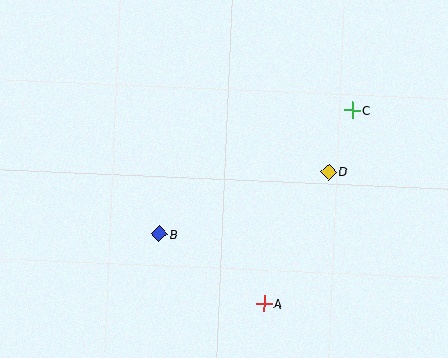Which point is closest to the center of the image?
Point B at (159, 234) is closest to the center.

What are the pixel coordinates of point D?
Point D is at (328, 172).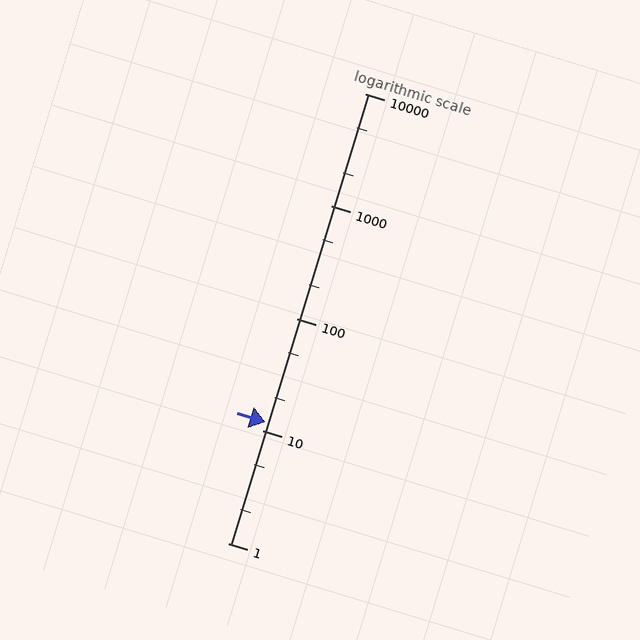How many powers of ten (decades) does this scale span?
The scale spans 4 decades, from 1 to 10000.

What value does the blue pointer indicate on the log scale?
The pointer indicates approximately 12.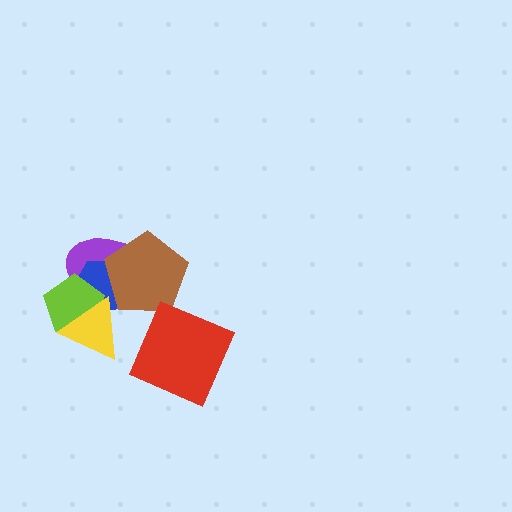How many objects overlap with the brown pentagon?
2 objects overlap with the brown pentagon.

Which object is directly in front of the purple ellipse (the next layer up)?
The blue hexagon is directly in front of the purple ellipse.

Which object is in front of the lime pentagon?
The yellow triangle is in front of the lime pentagon.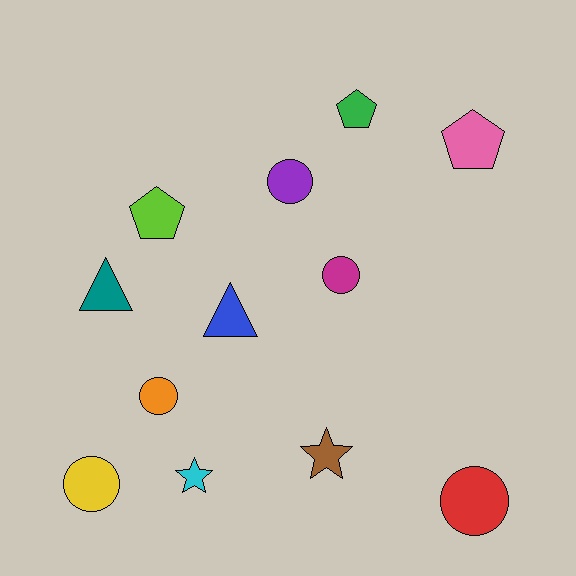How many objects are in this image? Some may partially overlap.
There are 12 objects.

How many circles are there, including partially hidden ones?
There are 5 circles.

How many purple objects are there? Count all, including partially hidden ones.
There is 1 purple object.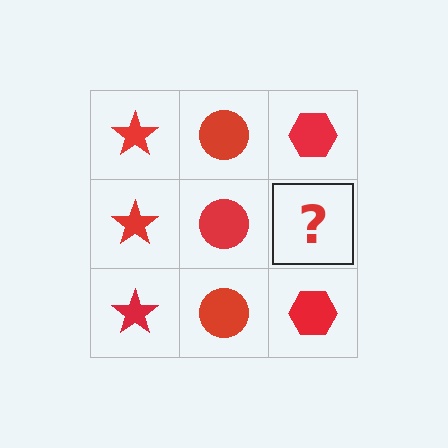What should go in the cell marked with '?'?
The missing cell should contain a red hexagon.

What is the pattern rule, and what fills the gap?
The rule is that each column has a consistent shape. The gap should be filled with a red hexagon.